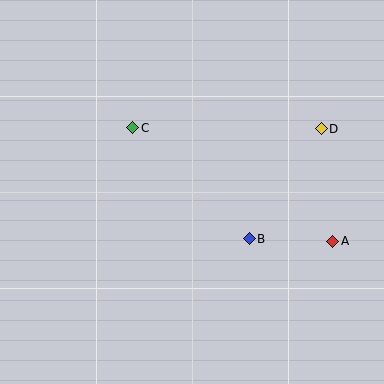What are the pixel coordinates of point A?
Point A is at (333, 242).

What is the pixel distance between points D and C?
The distance between D and C is 188 pixels.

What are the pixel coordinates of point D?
Point D is at (321, 129).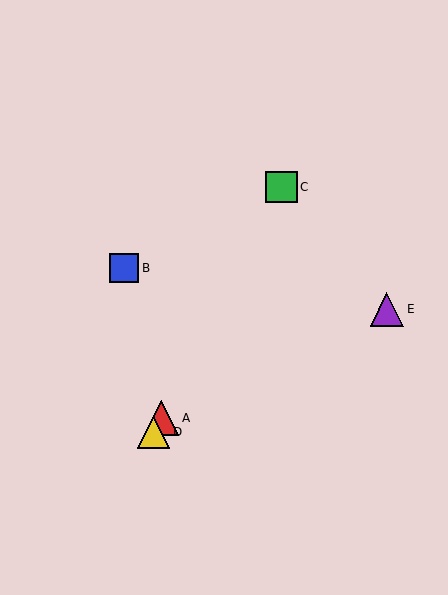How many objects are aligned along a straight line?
3 objects (A, C, D) are aligned along a straight line.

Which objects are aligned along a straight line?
Objects A, C, D are aligned along a straight line.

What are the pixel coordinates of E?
Object E is at (387, 309).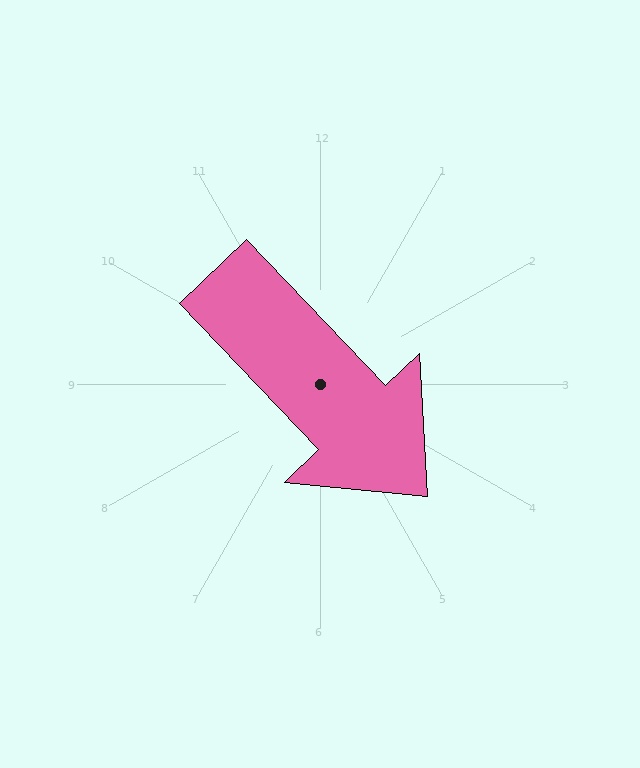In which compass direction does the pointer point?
Southeast.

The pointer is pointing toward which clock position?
Roughly 5 o'clock.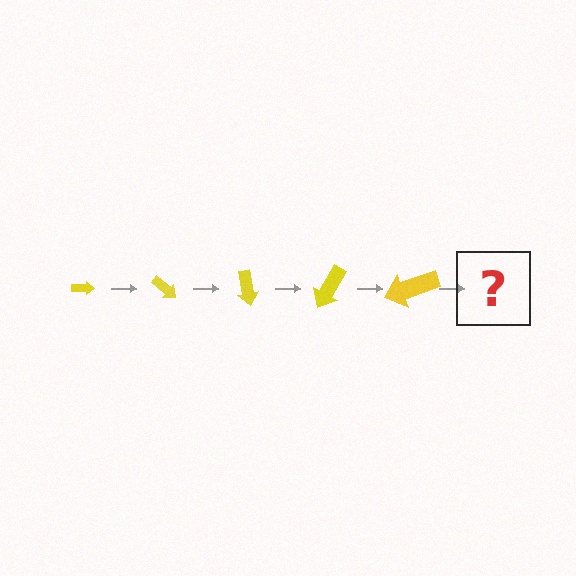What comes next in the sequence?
The next element should be an arrow, larger than the previous one and rotated 200 degrees from the start.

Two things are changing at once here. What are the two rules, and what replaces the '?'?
The two rules are that the arrow grows larger each step and it rotates 40 degrees each step. The '?' should be an arrow, larger than the previous one and rotated 200 degrees from the start.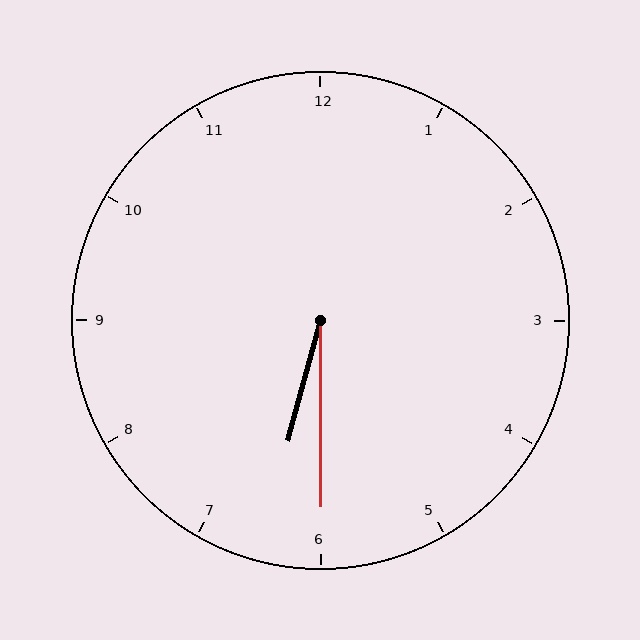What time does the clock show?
6:30.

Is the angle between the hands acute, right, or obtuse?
It is acute.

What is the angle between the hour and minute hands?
Approximately 15 degrees.